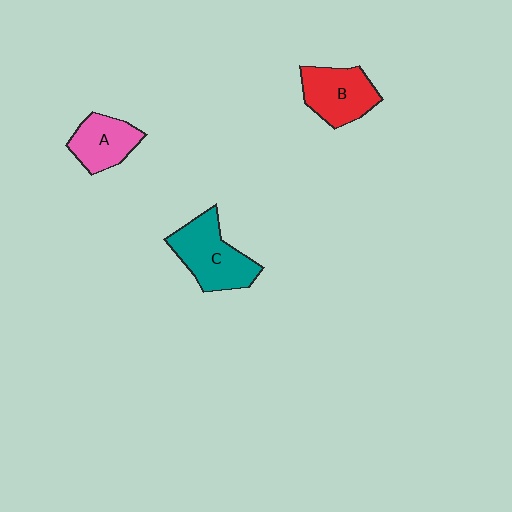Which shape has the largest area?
Shape C (teal).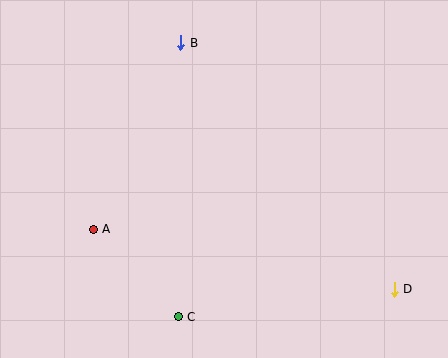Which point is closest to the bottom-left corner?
Point A is closest to the bottom-left corner.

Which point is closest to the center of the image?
Point A at (93, 229) is closest to the center.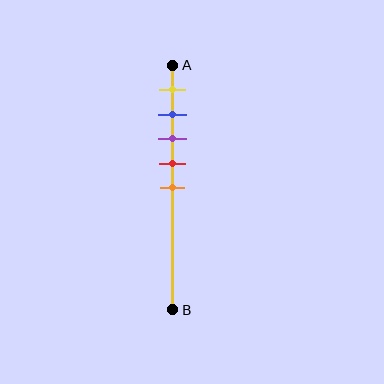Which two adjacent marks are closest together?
The blue and purple marks are the closest adjacent pair.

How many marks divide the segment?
There are 5 marks dividing the segment.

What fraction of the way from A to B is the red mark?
The red mark is approximately 40% (0.4) of the way from A to B.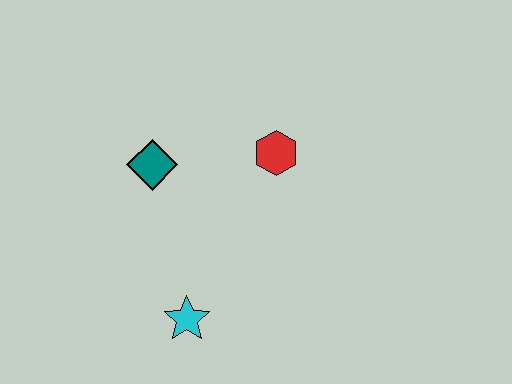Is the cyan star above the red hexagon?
No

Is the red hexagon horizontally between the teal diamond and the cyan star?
No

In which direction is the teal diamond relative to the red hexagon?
The teal diamond is to the left of the red hexagon.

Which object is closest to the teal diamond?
The red hexagon is closest to the teal diamond.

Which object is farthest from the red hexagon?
The cyan star is farthest from the red hexagon.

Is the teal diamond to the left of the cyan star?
Yes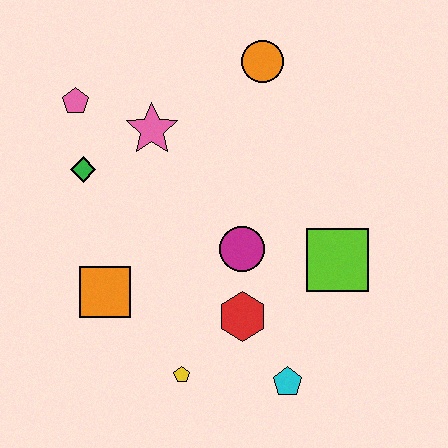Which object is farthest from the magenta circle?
The pink pentagon is farthest from the magenta circle.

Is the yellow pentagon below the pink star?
Yes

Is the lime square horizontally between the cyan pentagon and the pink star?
No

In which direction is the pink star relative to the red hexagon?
The pink star is above the red hexagon.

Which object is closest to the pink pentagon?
The green diamond is closest to the pink pentagon.